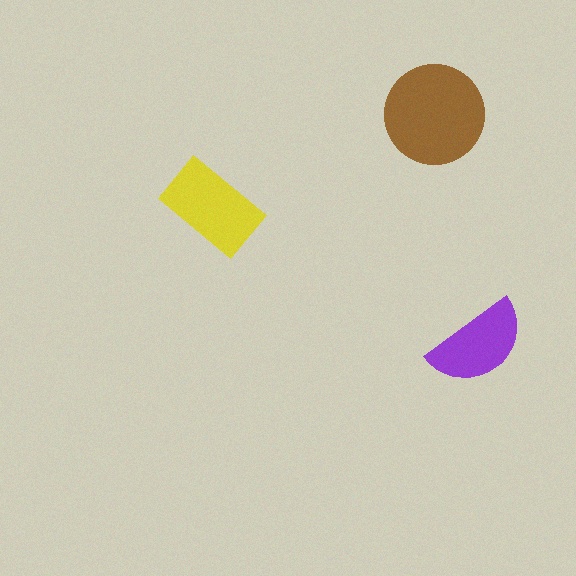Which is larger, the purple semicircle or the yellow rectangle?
The yellow rectangle.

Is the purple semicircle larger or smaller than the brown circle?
Smaller.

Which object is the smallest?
The purple semicircle.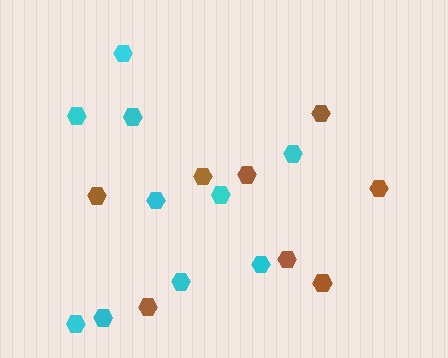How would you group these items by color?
There are 2 groups: one group of brown hexagons (8) and one group of cyan hexagons (10).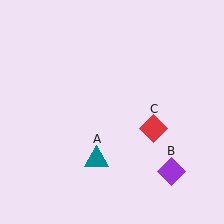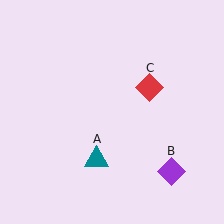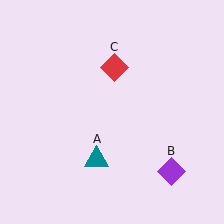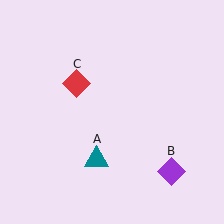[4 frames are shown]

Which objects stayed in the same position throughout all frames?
Teal triangle (object A) and purple diamond (object B) remained stationary.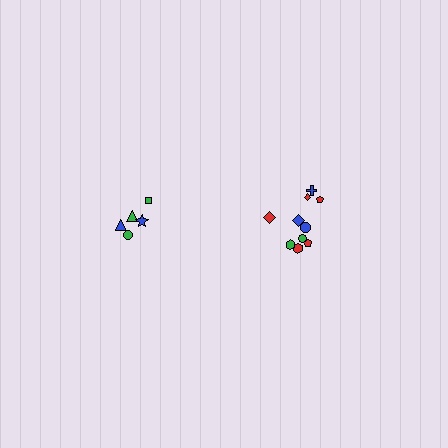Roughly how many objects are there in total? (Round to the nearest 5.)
Roughly 15 objects in total.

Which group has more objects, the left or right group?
The right group.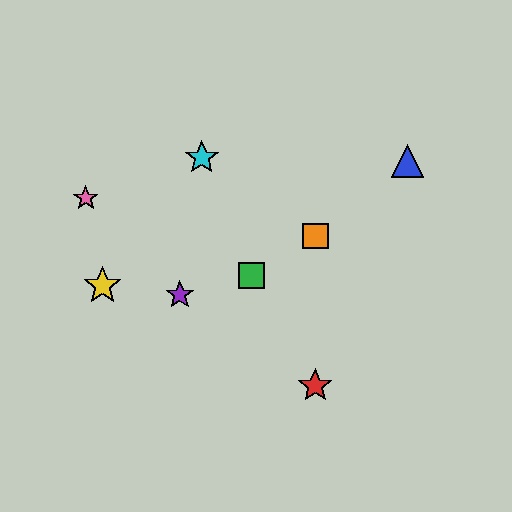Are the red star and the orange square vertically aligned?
Yes, both are at x≈315.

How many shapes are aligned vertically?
2 shapes (the red star, the orange square) are aligned vertically.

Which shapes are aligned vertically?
The red star, the orange square are aligned vertically.